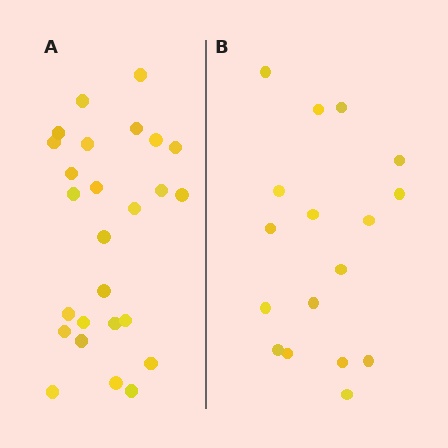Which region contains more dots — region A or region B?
Region A (the left region) has more dots.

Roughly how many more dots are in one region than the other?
Region A has roughly 8 or so more dots than region B.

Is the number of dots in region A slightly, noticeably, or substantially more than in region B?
Region A has substantially more. The ratio is roughly 1.5 to 1.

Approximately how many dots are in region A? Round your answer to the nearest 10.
About 30 dots. (The exact count is 26, which rounds to 30.)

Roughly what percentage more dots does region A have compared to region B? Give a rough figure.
About 55% more.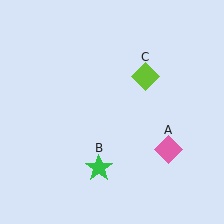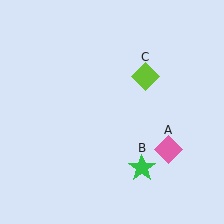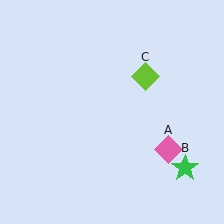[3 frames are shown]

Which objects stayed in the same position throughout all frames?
Pink diamond (object A) and lime diamond (object C) remained stationary.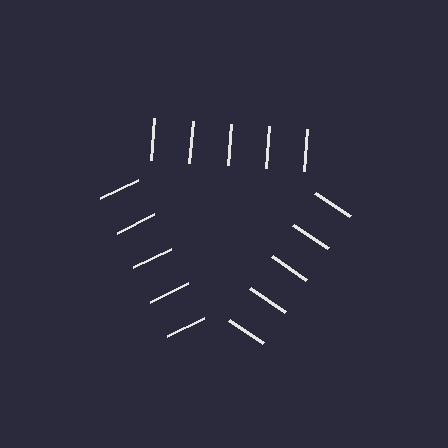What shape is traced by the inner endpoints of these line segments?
An illusory triangle — the line segments terminate on its edges but no continuous stroke is drawn.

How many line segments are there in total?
15 — 5 along each of the 3 edges.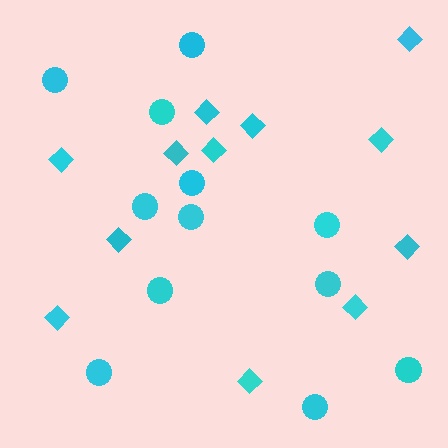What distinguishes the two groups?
There are 2 groups: one group of diamonds (12) and one group of circles (12).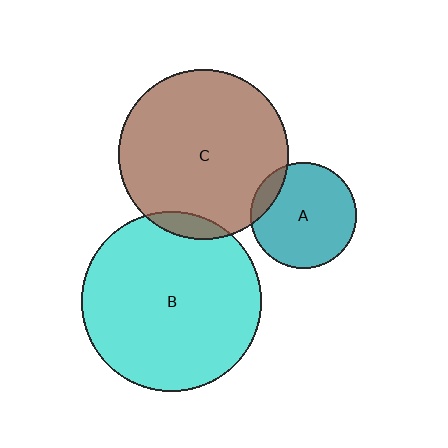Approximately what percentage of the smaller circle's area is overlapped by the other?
Approximately 10%.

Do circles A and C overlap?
Yes.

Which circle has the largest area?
Circle B (cyan).